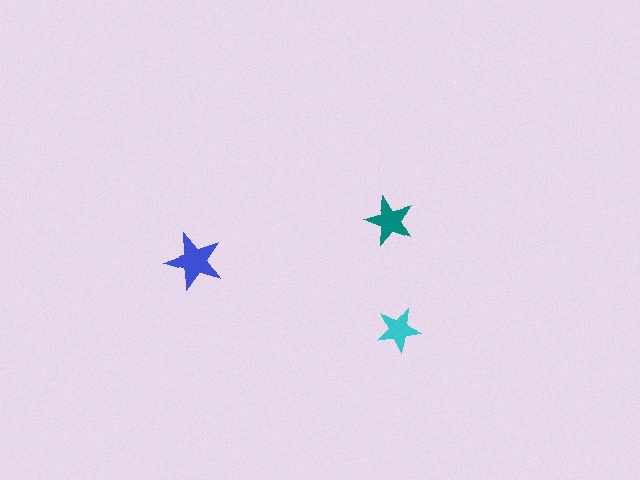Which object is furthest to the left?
The blue star is leftmost.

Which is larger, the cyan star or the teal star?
The teal one.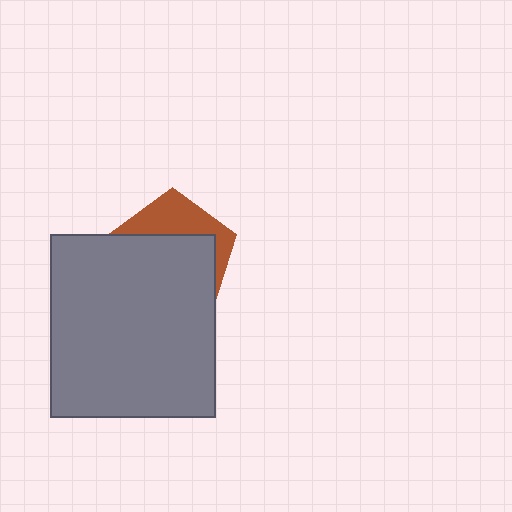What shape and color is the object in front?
The object in front is a gray rectangle.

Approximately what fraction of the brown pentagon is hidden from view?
Roughly 67% of the brown pentagon is hidden behind the gray rectangle.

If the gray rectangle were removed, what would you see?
You would see the complete brown pentagon.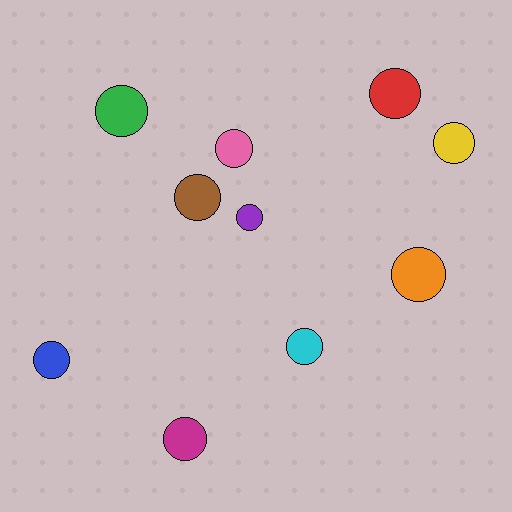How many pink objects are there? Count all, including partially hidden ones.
There is 1 pink object.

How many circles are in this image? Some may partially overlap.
There are 10 circles.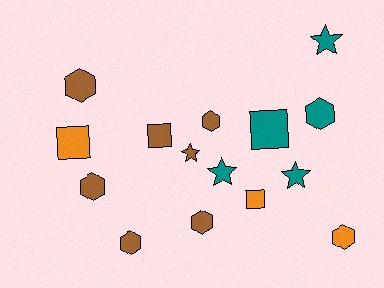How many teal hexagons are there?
There is 1 teal hexagon.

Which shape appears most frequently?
Hexagon, with 7 objects.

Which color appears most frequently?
Brown, with 7 objects.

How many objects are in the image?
There are 15 objects.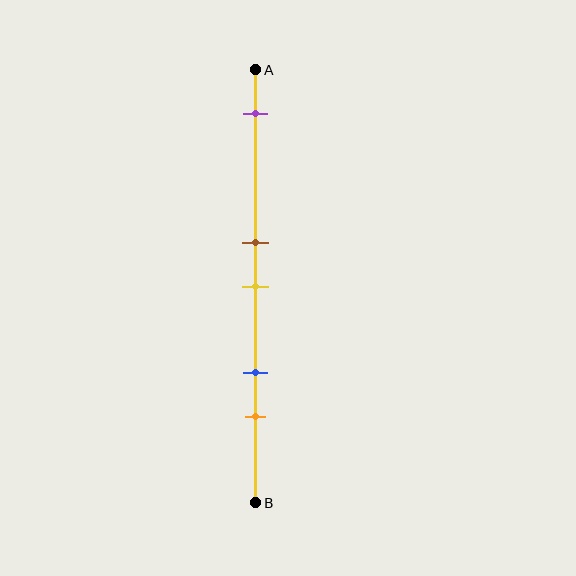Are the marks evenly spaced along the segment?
No, the marks are not evenly spaced.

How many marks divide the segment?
There are 5 marks dividing the segment.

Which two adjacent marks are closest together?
The brown and yellow marks are the closest adjacent pair.